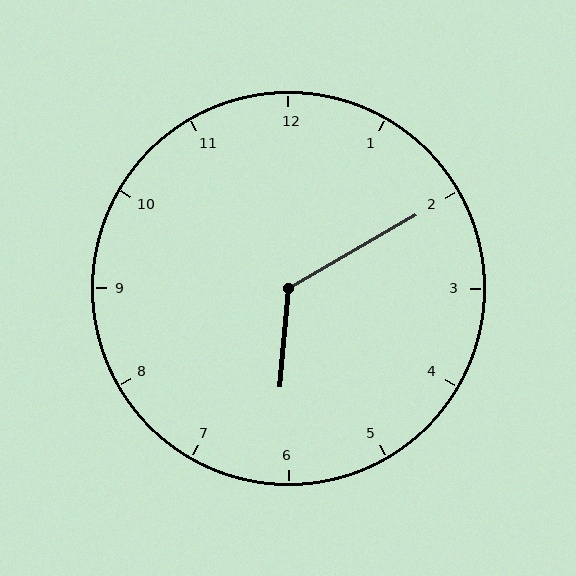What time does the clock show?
6:10.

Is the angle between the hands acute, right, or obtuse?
It is obtuse.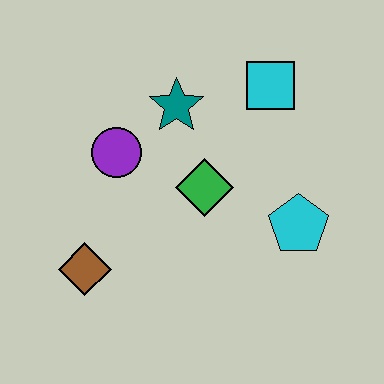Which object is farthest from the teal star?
The brown diamond is farthest from the teal star.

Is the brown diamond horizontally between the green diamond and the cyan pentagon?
No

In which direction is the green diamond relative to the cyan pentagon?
The green diamond is to the left of the cyan pentagon.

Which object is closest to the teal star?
The purple circle is closest to the teal star.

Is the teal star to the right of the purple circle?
Yes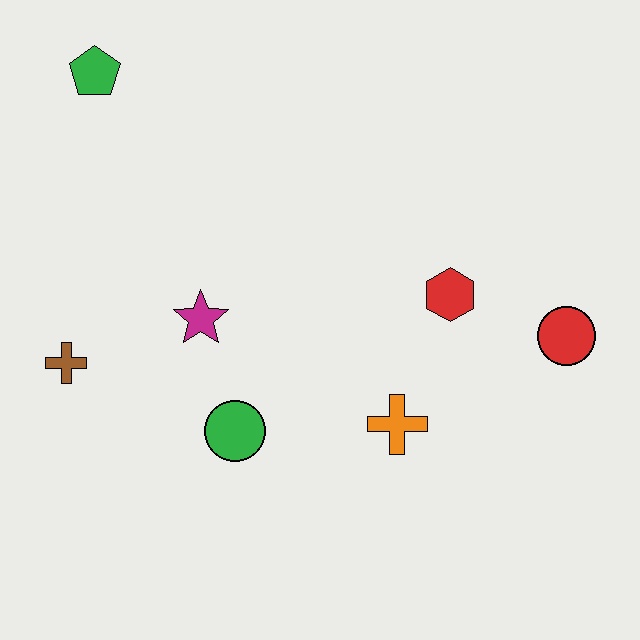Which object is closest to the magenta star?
The green circle is closest to the magenta star.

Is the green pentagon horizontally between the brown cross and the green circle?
Yes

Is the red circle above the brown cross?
Yes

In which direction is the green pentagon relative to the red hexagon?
The green pentagon is to the left of the red hexagon.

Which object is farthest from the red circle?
The green pentagon is farthest from the red circle.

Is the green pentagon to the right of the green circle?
No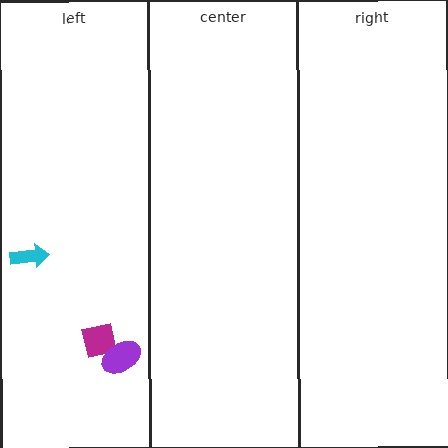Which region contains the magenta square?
The left region.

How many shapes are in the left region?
3.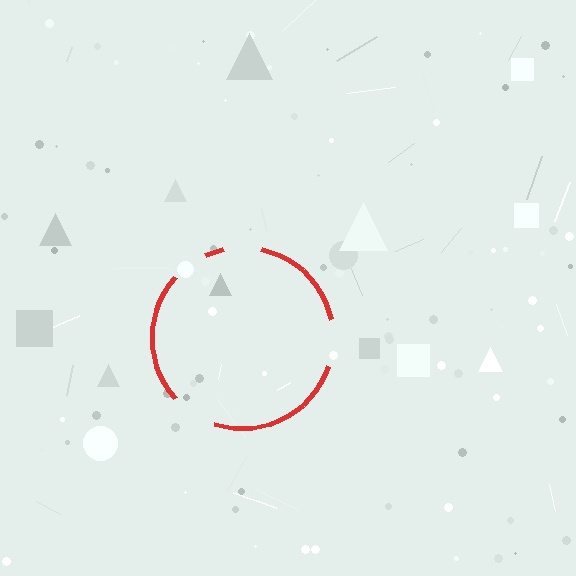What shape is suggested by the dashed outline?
The dashed outline suggests a circle.